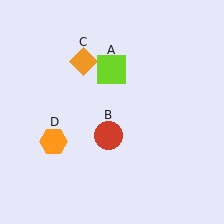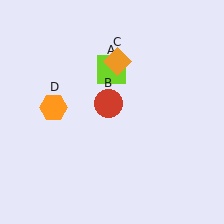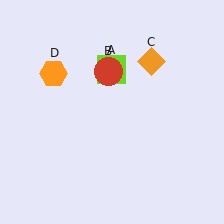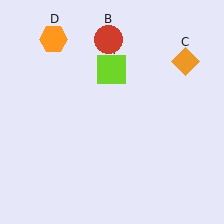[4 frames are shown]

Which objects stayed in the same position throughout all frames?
Lime square (object A) remained stationary.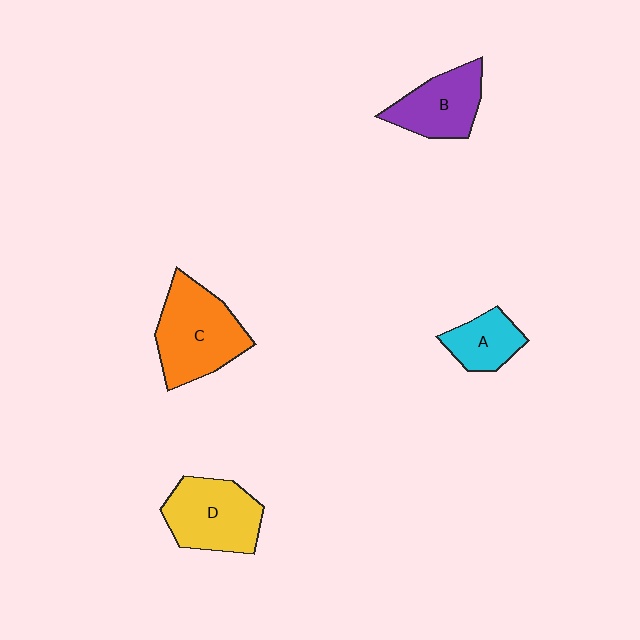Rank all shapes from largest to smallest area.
From largest to smallest: C (orange), D (yellow), B (purple), A (cyan).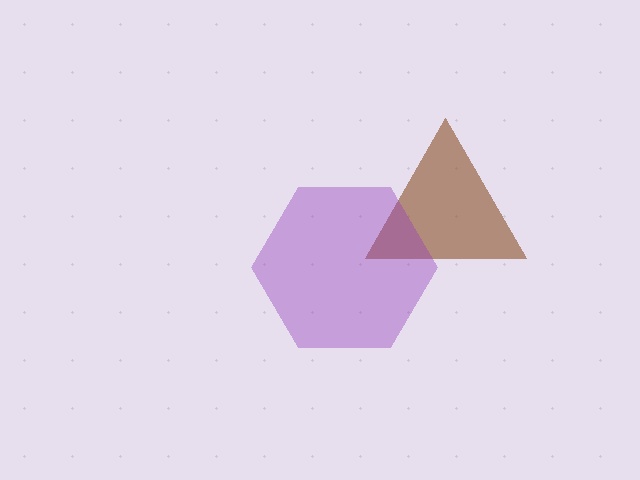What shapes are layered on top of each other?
The layered shapes are: a brown triangle, a purple hexagon.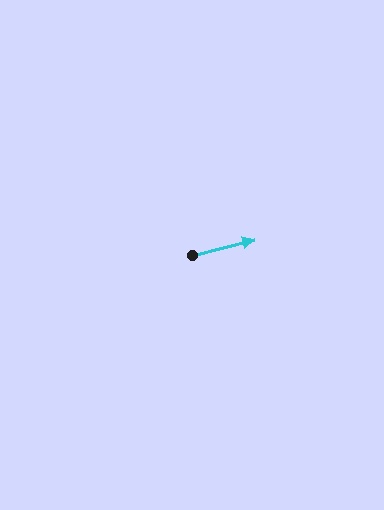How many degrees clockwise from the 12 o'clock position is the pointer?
Approximately 76 degrees.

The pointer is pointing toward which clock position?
Roughly 3 o'clock.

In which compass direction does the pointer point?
East.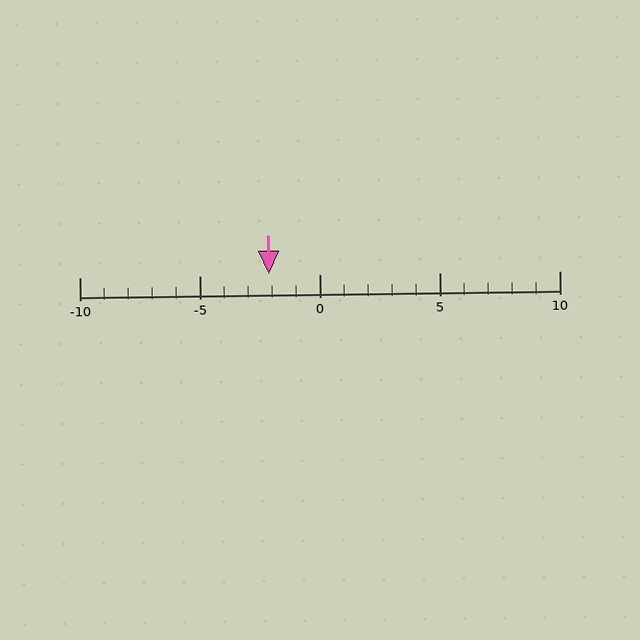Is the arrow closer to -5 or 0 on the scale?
The arrow is closer to 0.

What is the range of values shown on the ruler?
The ruler shows values from -10 to 10.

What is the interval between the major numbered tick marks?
The major tick marks are spaced 5 units apart.